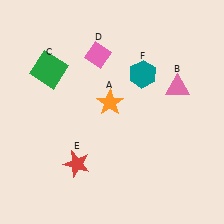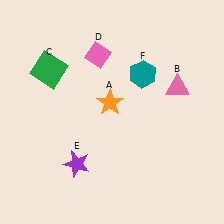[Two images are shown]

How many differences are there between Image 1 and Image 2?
There is 1 difference between the two images.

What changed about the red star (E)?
In Image 1, E is red. In Image 2, it changed to purple.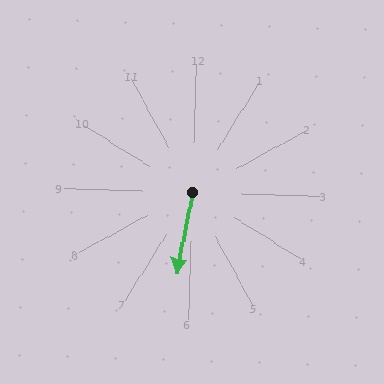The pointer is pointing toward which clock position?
Roughly 6 o'clock.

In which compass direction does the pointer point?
South.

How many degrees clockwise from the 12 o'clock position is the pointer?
Approximately 190 degrees.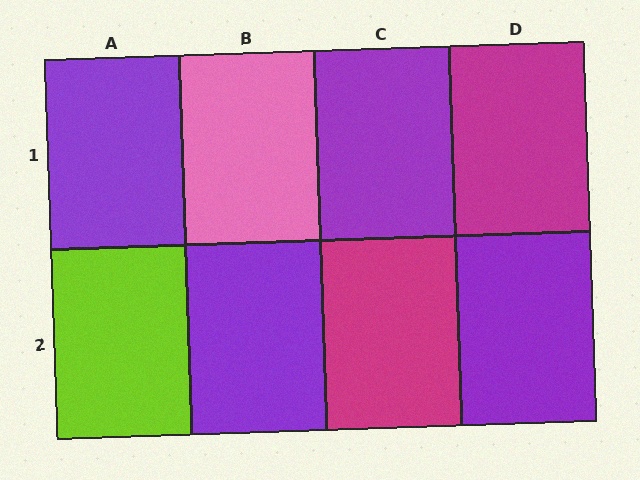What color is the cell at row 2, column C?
Magenta.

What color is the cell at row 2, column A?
Lime.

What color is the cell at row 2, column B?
Purple.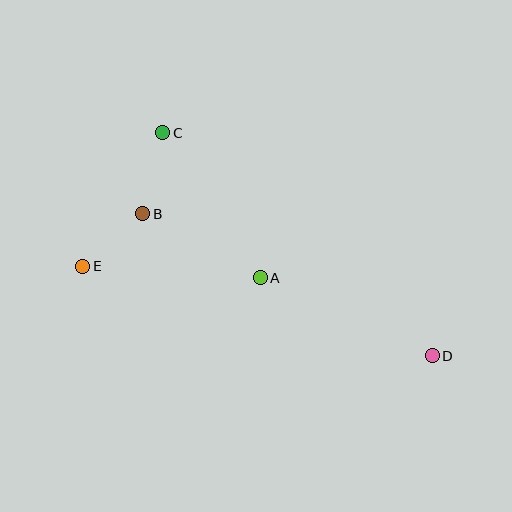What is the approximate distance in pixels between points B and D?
The distance between B and D is approximately 322 pixels.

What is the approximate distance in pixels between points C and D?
The distance between C and D is approximately 350 pixels.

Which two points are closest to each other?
Points B and E are closest to each other.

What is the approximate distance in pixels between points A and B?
The distance between A and B is approximately 134 pixels.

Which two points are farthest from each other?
Points D and E are farthest from each other.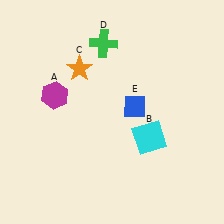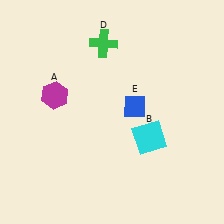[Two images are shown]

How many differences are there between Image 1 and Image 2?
There is 1 difference between the two images.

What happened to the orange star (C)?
The orange star (C) was removed in Image 2. It was in the top-left area of Image 1.